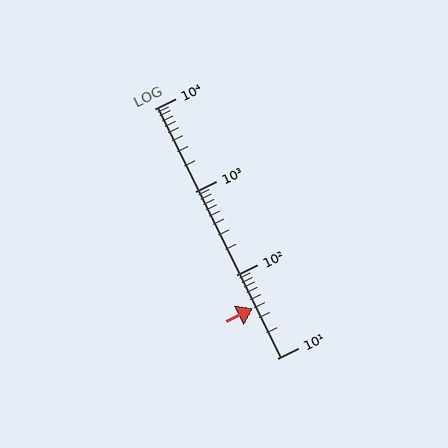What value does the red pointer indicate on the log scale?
The pointer indicates approximately 40.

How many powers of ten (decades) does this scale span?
The scale spans 3 decades, from 10 to 10000.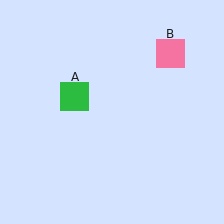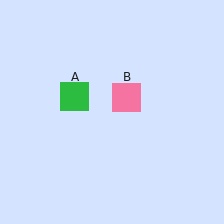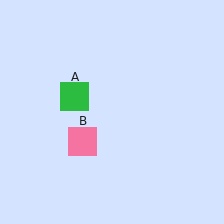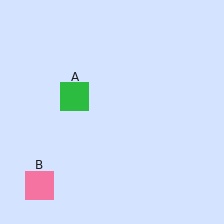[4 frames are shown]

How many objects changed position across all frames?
1 object changed position: pink square (object B).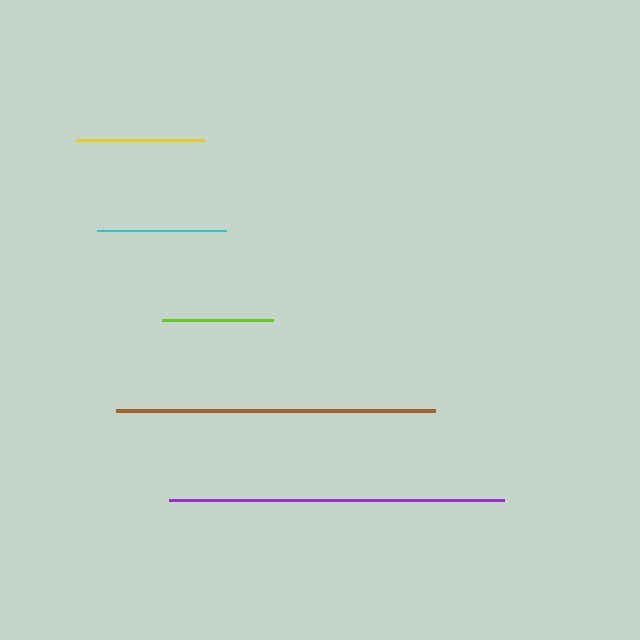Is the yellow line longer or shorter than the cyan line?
The cyan line is longer than the yellow line.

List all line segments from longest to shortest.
From longest to shortest: purple, brown, cyan, yellow, lime.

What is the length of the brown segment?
The brown segment is approximately 319 pixels long.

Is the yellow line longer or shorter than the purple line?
The purple line is longer than the yellow line.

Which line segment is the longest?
The purple line is the longest at approximately 335 pixels.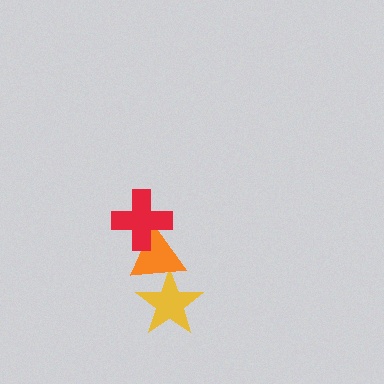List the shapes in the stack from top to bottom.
From top to bottom: the red cross, the orange triangle, the yellow star.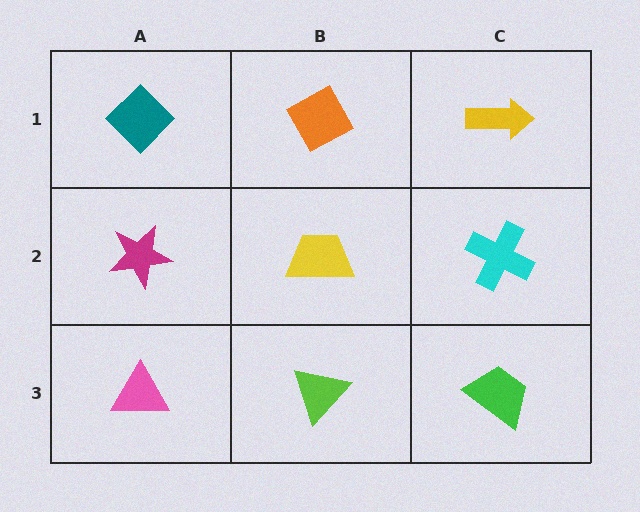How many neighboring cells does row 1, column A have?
2.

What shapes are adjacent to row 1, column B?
A yellow trapezoid (row 2, column B), a teal diamond (row 1, column A), a yellow arrow (row 1, column C).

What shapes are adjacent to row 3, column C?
A cyan cross (row 2, column C), a lime triangle (row 3, column B).